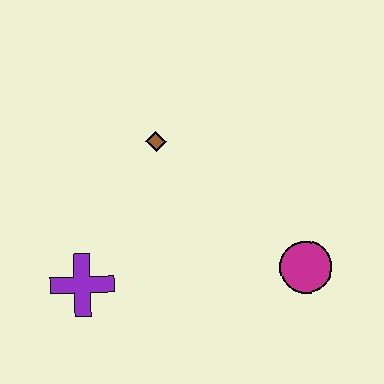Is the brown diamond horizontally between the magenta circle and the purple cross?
Yes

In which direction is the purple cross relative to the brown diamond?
The purple cross is below the brown diamond.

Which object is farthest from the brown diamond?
The magenta circle is farthest from the brown diamond.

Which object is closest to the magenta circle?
The brown diamond is closest to the magenta circle.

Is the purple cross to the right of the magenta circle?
No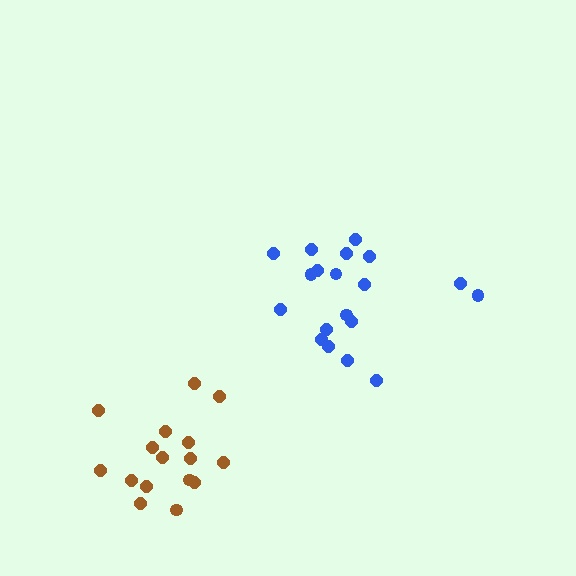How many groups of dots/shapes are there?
There are 2 groups.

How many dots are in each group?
Group 1: 19 dots, Group 2: 16 dots (35 total).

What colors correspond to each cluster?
The clusters are colored: blue, brown.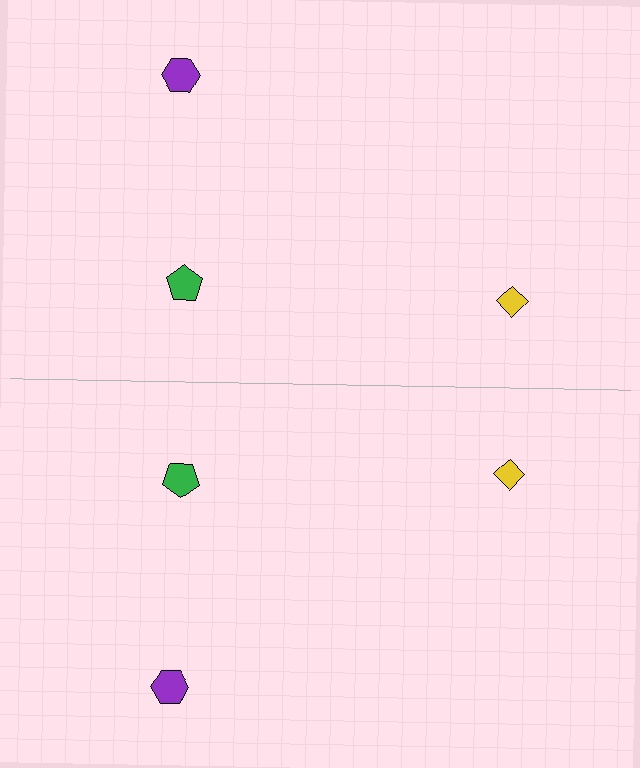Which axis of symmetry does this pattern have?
The pattern has a horizontal axis of symmetry running through the center of the image.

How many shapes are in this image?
There are 6 shapes in this image.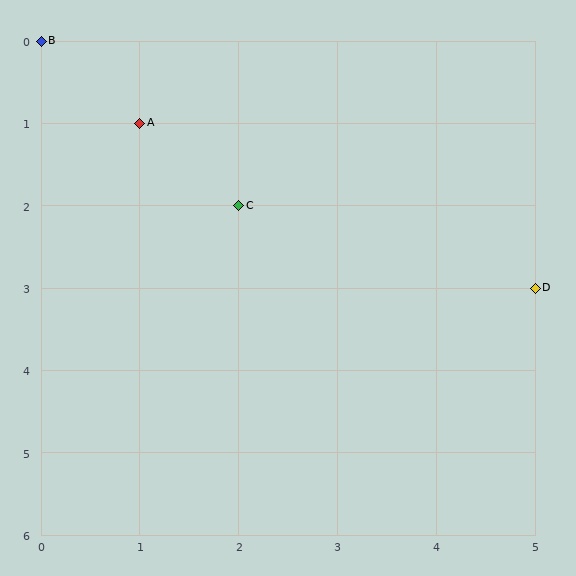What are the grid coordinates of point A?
Point A is at grid coordinates (1, 1).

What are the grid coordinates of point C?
Point C is at grid coordinates (2, 2).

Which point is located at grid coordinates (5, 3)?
Point D is at (5, 3).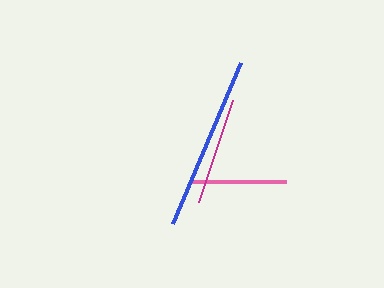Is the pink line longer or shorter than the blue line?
The blue line is longer than the pink line.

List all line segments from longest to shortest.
From longest to shortest: blue, magenta, pink.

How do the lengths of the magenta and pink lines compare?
The magenta and pink lines are approximately the same length.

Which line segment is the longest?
The blue line is the longest at approximately 174 pixels.